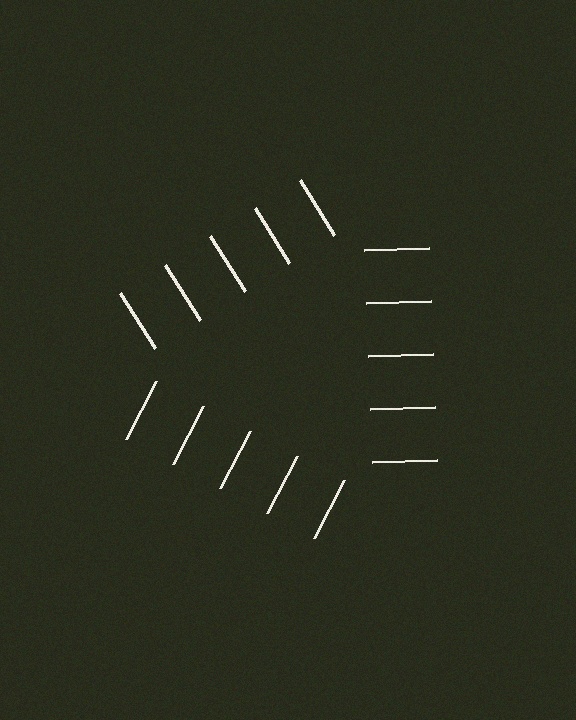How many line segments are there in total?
15 — 5 along each of the 3 edges.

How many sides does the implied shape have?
3 sides — the line-ends trace a triangle.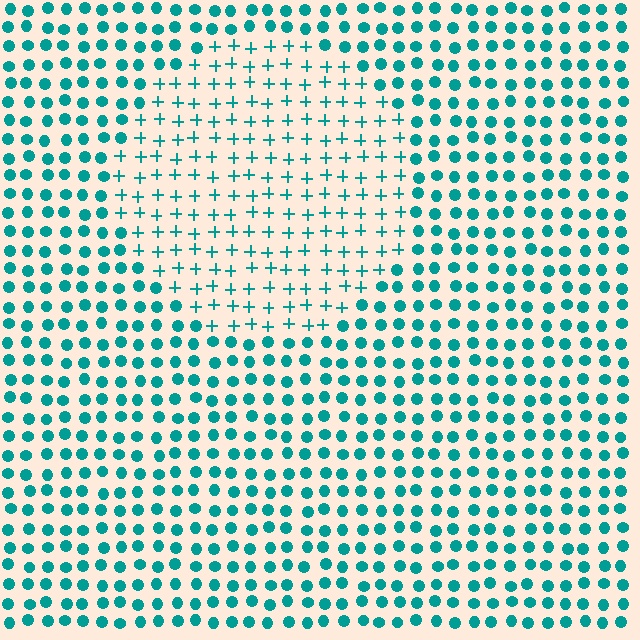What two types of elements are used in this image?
The image uses plus signs inside the circle region and circles outside it.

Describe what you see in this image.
The image is filled with small teal elements arranged in a uniform grid. A circle-shaped region contains plus signs, while the surrounding area contains circles. The boundary is defined purely by the change in element shape.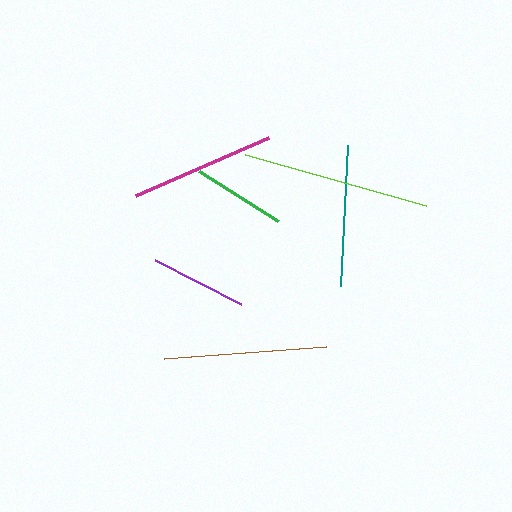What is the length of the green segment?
The green segment is approximately 94 pixels long.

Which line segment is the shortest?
The green line is the shortest at approximately 94 pixels.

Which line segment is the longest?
The lime line is the longest at approximately 188 pixels.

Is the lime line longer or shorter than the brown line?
The lime line is longer than the brown line.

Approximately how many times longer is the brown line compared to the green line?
The brown line is approximately 1.7 times the length of the green line.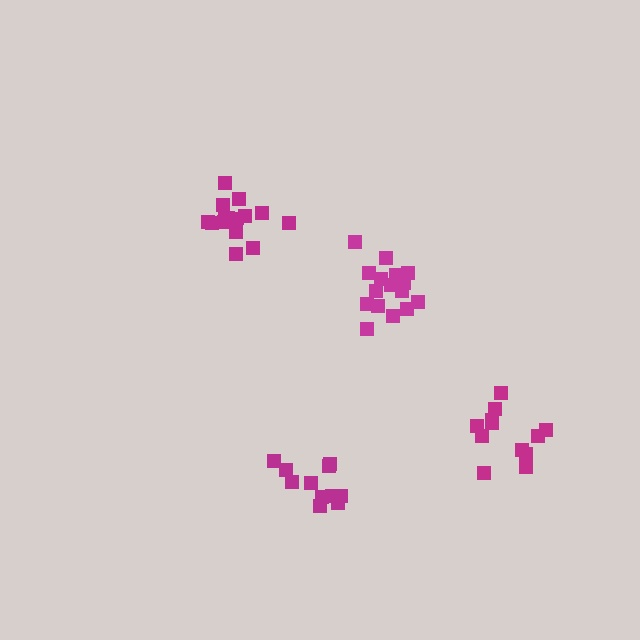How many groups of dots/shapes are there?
There are 4 groups.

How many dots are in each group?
Group 1: 15 dots, Group 2: 11 dots, Group 3: 16 dots, Group 4: 12 dots (54 total).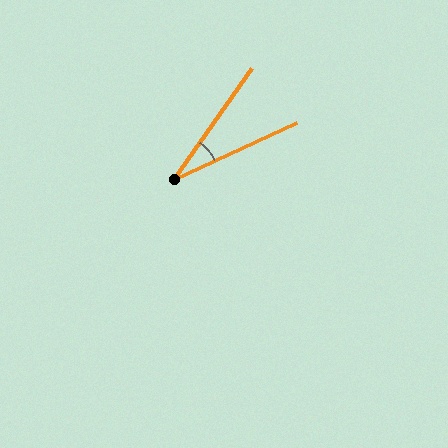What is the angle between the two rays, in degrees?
Approximately 30 degrees.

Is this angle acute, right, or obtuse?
It is acute.